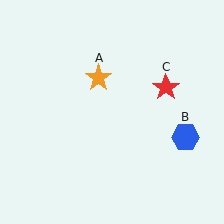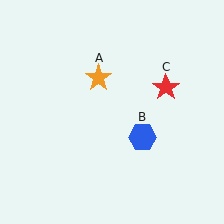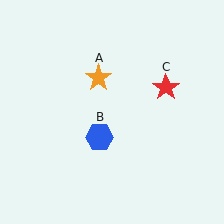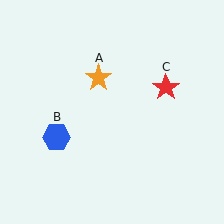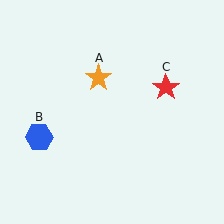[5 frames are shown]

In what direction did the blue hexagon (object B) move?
The blue hexagon (object B) moved left.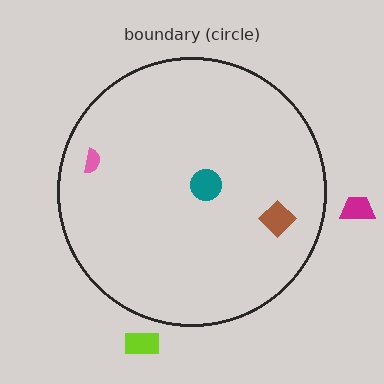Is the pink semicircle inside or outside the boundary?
Inside.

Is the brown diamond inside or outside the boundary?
Inside.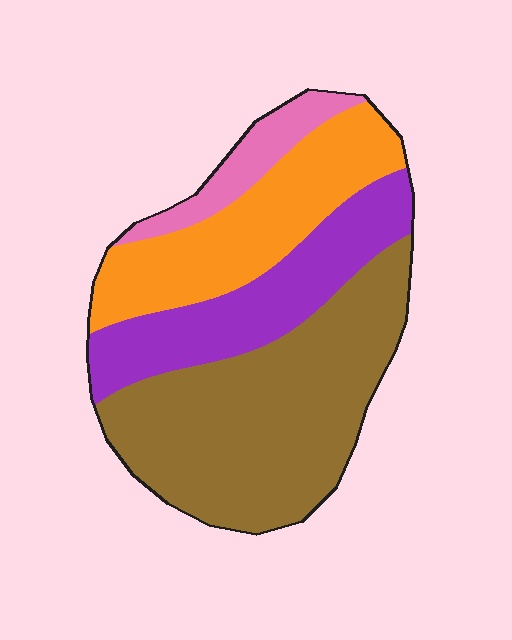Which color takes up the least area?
Pink, at roughly 10%.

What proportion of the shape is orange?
Orange takes up about one quarter (1/4) of the shape.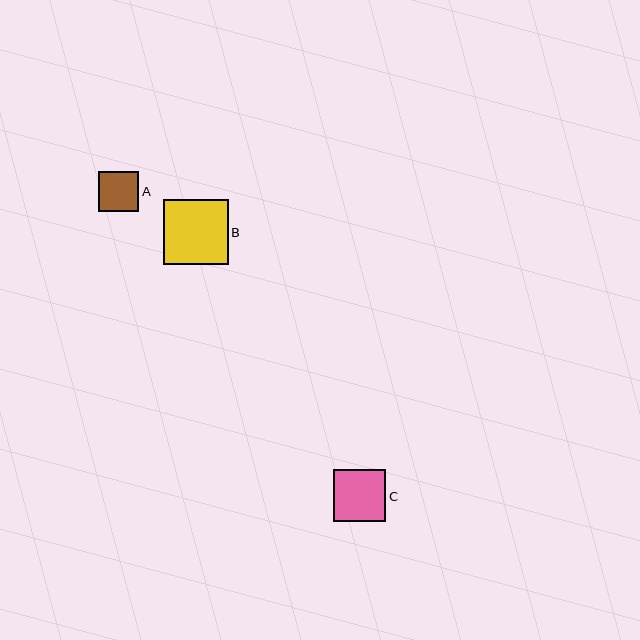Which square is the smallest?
Square A is the smallest with a size of approximately 41 pixels.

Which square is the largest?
Square B is the largest with a size of approximately 65 pixels.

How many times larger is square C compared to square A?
Square C is approximately 1.3 times the size of square A.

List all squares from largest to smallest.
From largest to smallest: B, C, A.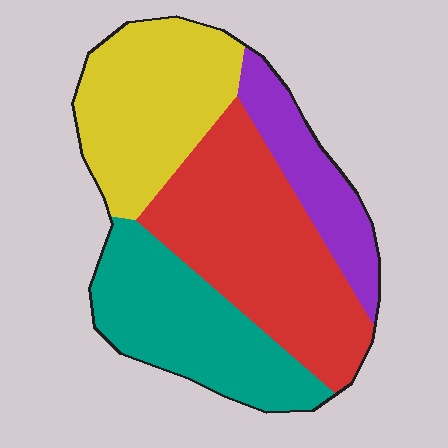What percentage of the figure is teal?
Teal covers about 25% of the figure.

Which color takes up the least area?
Purple, at roughly 15%.